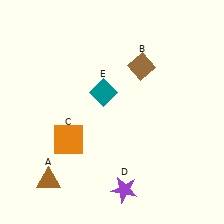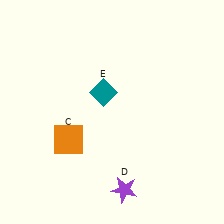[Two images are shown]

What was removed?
The brown triangle (A), the brown diamond (B) were removed in Image 2.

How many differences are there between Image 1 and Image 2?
There are 2 differences between the two images.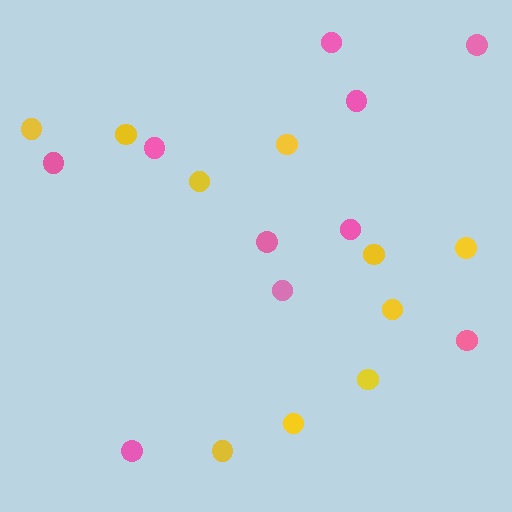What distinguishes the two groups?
There are 2 groups: one group of pink circles (10) and one group of yellow circles (10).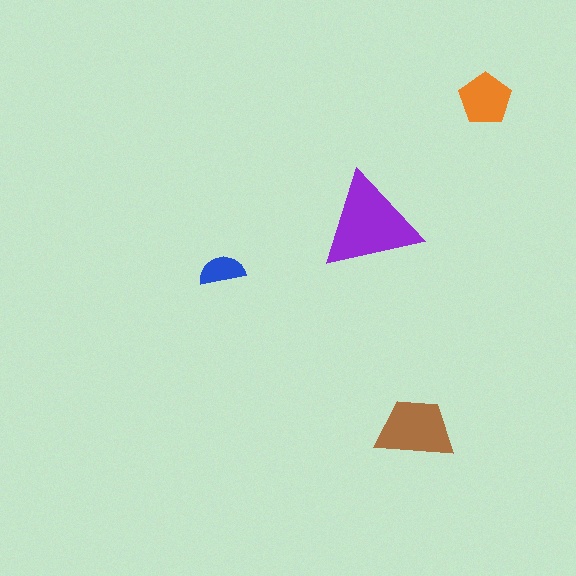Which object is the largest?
The purple triangle.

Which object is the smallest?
The blue semicircle.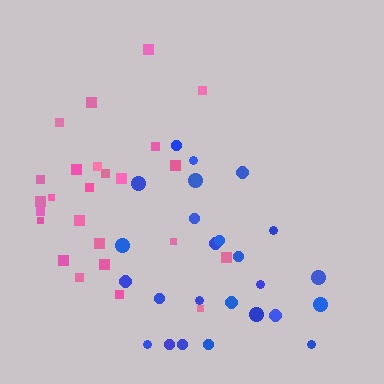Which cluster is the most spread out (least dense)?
Pink.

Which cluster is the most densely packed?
Blue.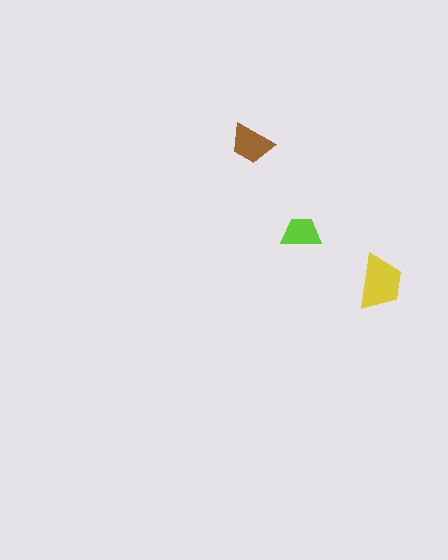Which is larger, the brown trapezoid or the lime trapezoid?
The brown one.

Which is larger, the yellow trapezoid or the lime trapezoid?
The yellow one.